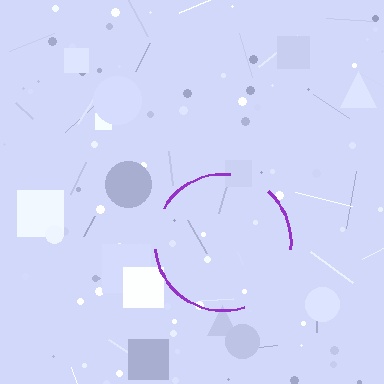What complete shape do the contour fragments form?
The contour fragments form a circle.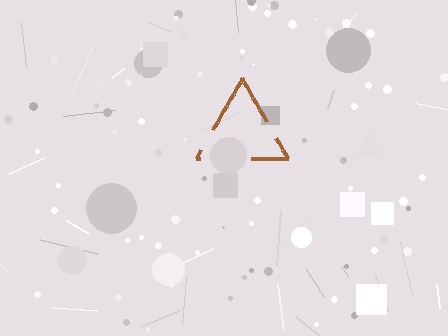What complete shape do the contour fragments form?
The contour fragments form a triangle.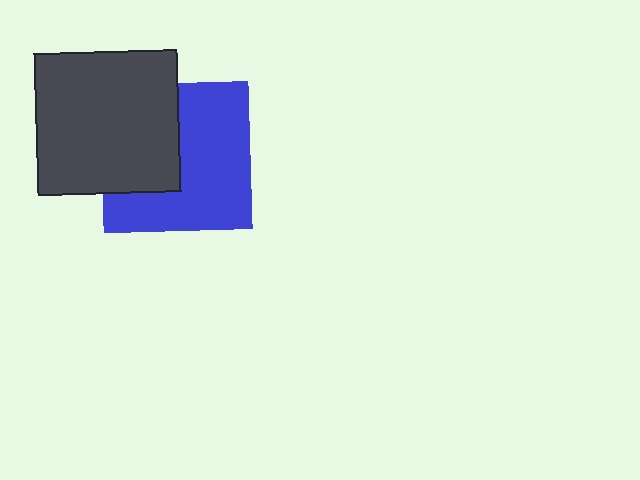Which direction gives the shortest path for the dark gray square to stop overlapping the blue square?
Moving left gives the shortest separation.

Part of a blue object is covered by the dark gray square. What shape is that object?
It is a square.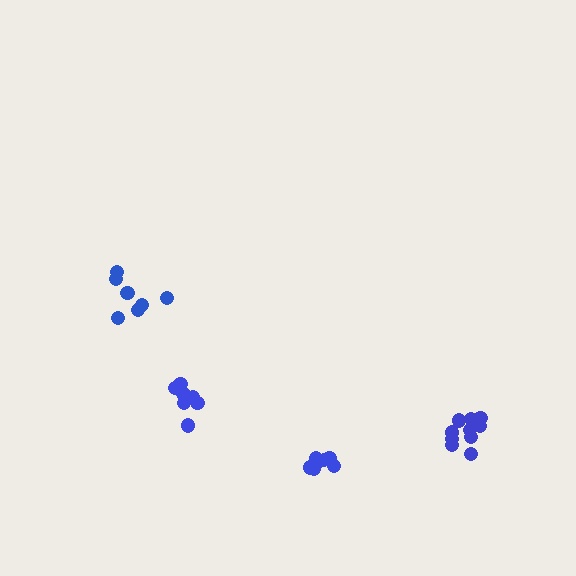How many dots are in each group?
Group 1: 8 dots, Group 2: 8 dots, Group 3: 10 dots, Group 4: 7 dots (33 total).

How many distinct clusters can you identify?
There are 4 distinct clusters.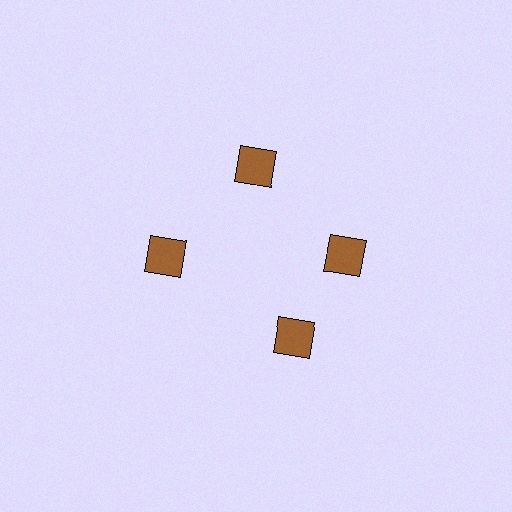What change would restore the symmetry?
The symmetry would be restored by rotating it back into even spacing with its neighbors so that all 4 squares sit at equal angles and equal distance from the center.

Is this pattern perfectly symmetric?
No. The 4 brown squares are arranged in a ring, but one element near the 6 o'clock position is rotated out of alignment along the ring, breaking the 4-fold rotational symmetry.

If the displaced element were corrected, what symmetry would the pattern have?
It would have 4-fold rotational symmetry — the pattern would map onto itself every 90 degrees.